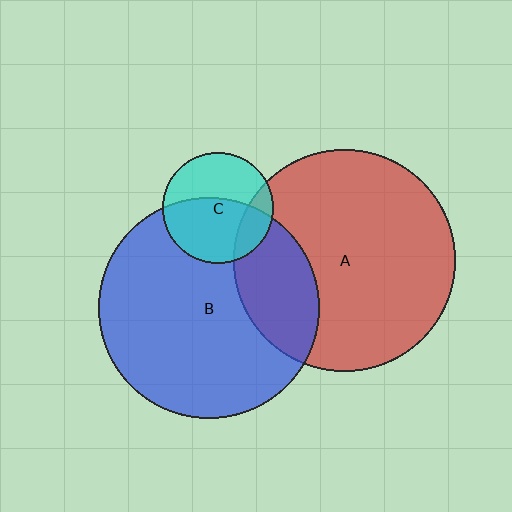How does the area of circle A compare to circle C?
Approximately 4.0 times.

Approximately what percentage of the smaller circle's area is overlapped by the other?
Approximately 55%.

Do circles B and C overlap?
Yes.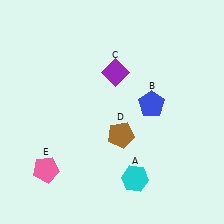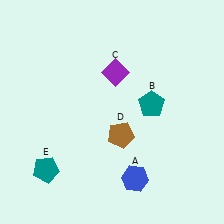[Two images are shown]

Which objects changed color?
A changed from cyan to blue. B changed from blue to teal. E changed from pink to teal.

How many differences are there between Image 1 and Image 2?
There are 3 differences between the two images.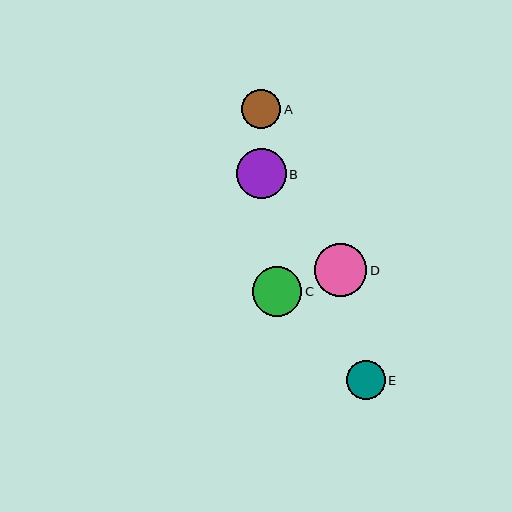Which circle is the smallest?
Circle A is the smallest with a size of approximately 39 pixels.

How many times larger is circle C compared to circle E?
Circle C is approximately 1.3 times the size of circle E.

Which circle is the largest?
Circle D is the largest with a size of approximately 53 pixels.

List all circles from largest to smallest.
From largest to smallest: D, C, B, E, A.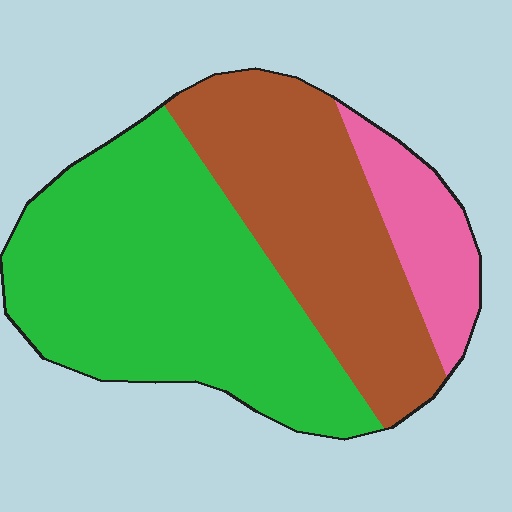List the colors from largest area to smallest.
From largest to smallest: green, brown, pink.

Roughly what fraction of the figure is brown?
Brown takes up about one third (1/3) of the figure.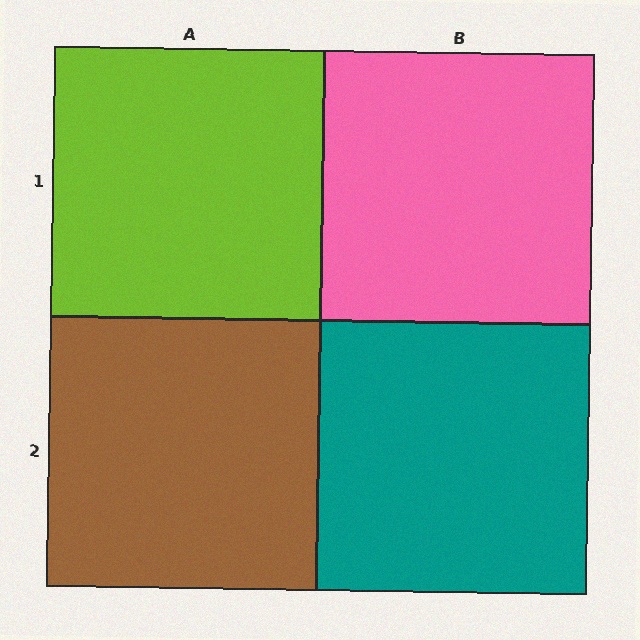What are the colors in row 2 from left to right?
Brown, teal.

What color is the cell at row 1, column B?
Pink.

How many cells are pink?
1 cell is pink.